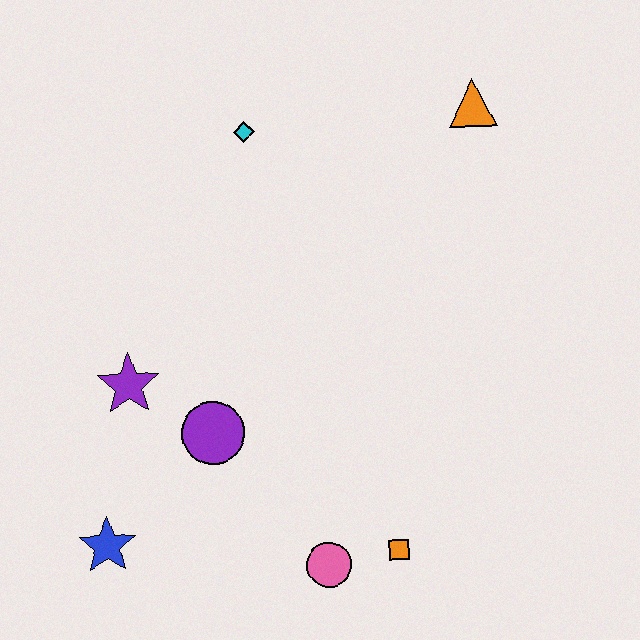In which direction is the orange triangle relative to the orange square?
The orange triangle is above the orange square.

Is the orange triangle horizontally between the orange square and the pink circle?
No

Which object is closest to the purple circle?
The purple star is closest to the purple circle.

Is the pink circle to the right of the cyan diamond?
Yes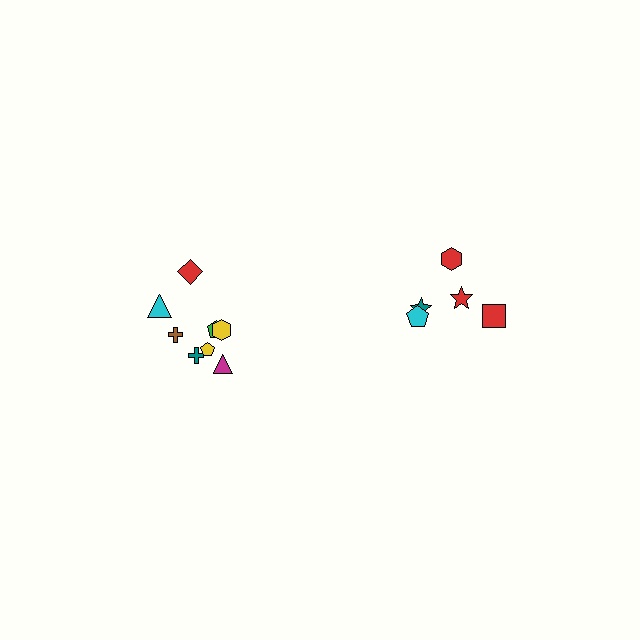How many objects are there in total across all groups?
There are 13 objects.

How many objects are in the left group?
There are 8 objects.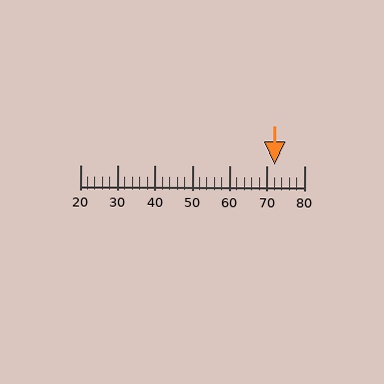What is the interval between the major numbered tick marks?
The major tick marks are spaced 10 units apart.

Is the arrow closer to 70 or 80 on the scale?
The arrow is closer to 70.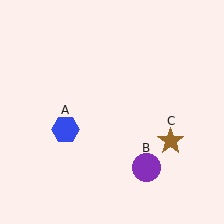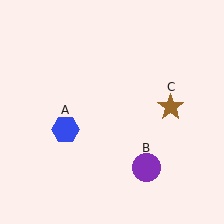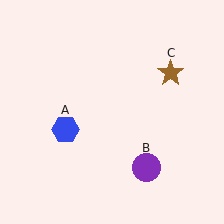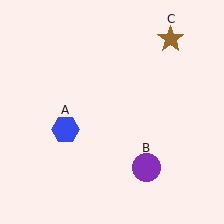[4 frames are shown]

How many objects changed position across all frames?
1 object changed position: brown star (object C).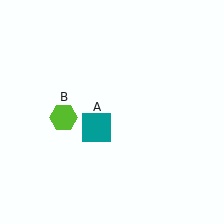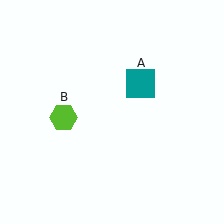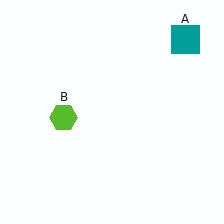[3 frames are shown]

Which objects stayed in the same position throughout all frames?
Lime hexagon (object B) remained stationary.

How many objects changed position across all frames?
1 object changed position: teal square (object A).